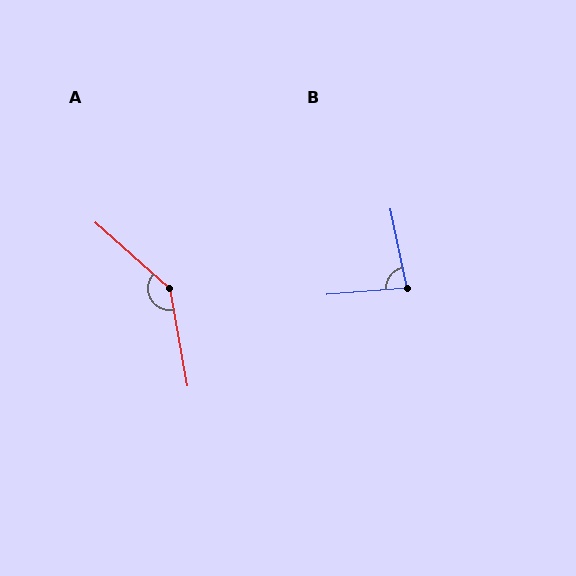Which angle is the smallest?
B, at approximately 83 degrees.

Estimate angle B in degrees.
Approximately 83 degrees.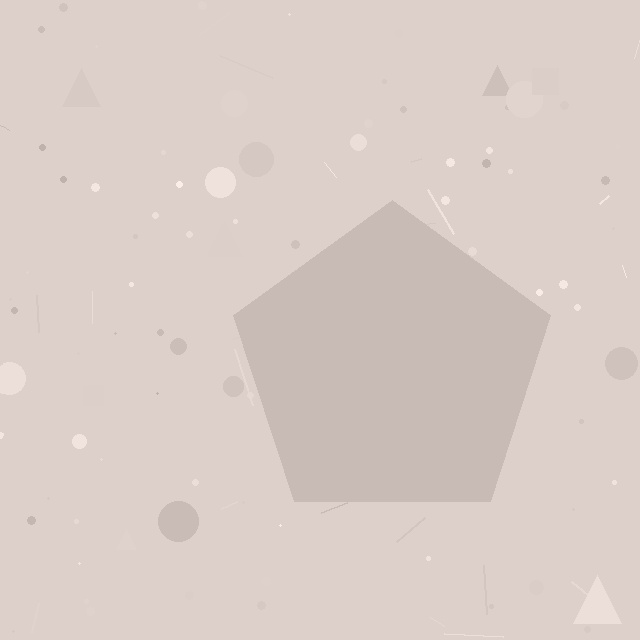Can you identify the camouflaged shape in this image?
The camouflaged shape is a pentagon.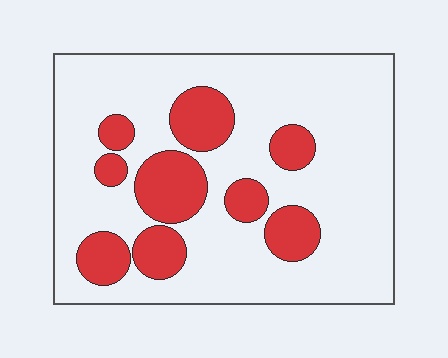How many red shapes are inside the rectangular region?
9.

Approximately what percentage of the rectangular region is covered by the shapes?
Approximately 25%.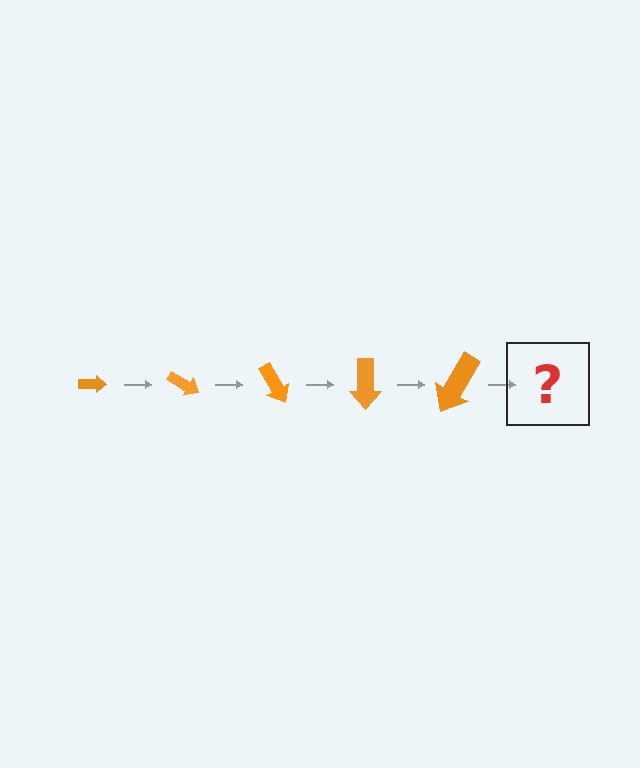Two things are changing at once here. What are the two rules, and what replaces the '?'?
The two rules are that the arrow grows larger each step and it rotates 30 degrees each step. The '?' should be an arrow, larger than the previous one and rotated 150 degrees from the start.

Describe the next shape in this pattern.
It should be an arrow, larger than the previous one and rotated 150 degrees from the start.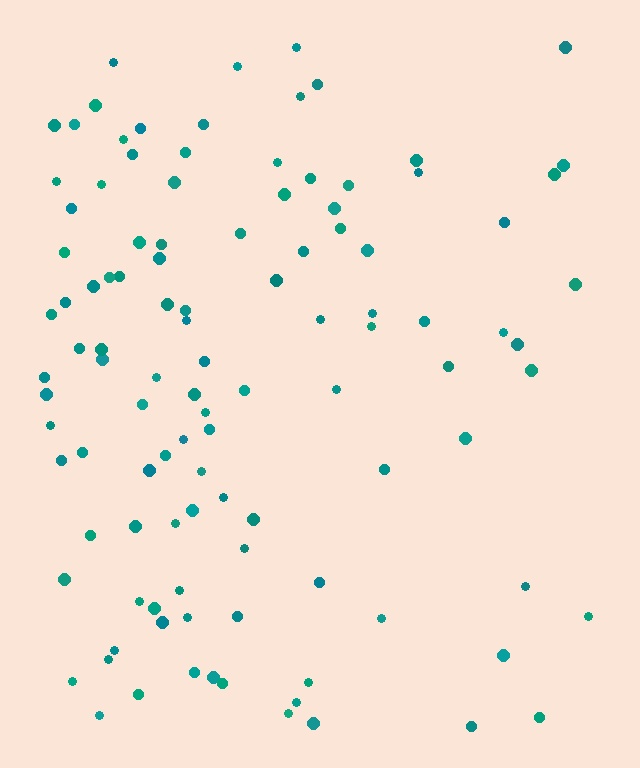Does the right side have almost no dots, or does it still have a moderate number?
Still a moderate number, just noticeably fewer than the left.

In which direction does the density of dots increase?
From right to left, with the left side densest.